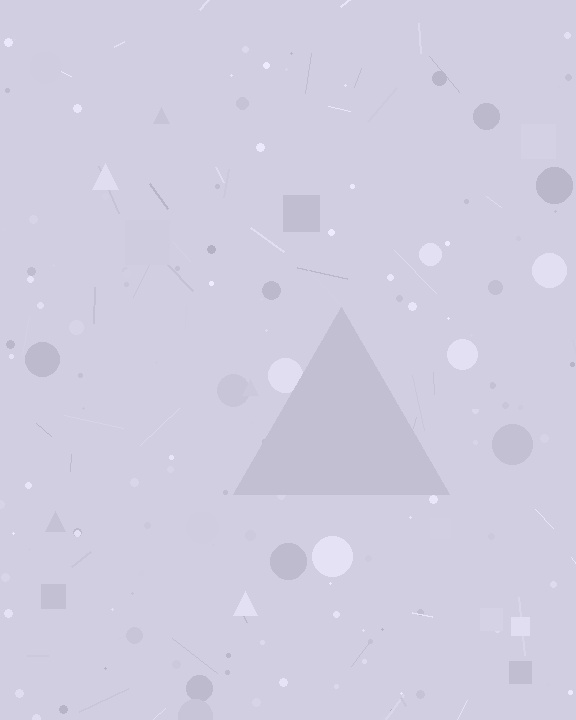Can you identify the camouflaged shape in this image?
The camouflaged shape is a triangle.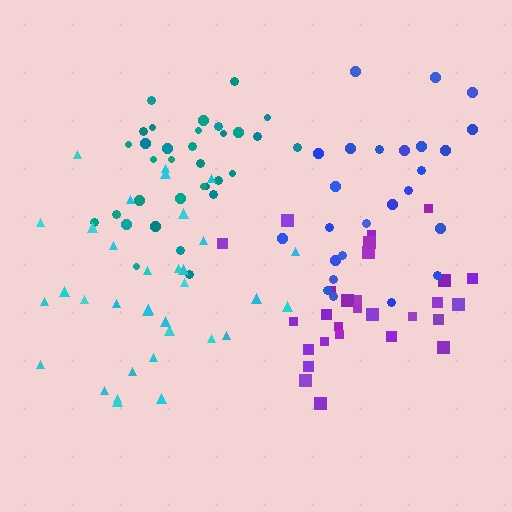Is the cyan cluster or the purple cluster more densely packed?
Cyan.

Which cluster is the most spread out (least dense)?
Blue.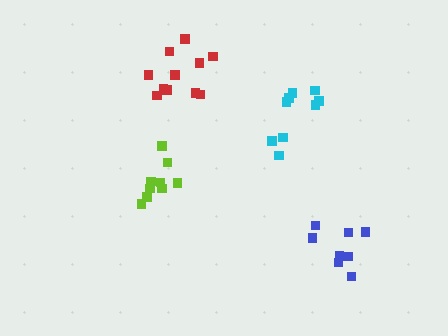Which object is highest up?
The red cluster is topmost.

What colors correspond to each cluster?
The clusters are colored: lime, blue, red, cyan.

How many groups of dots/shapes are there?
There are 4 groups.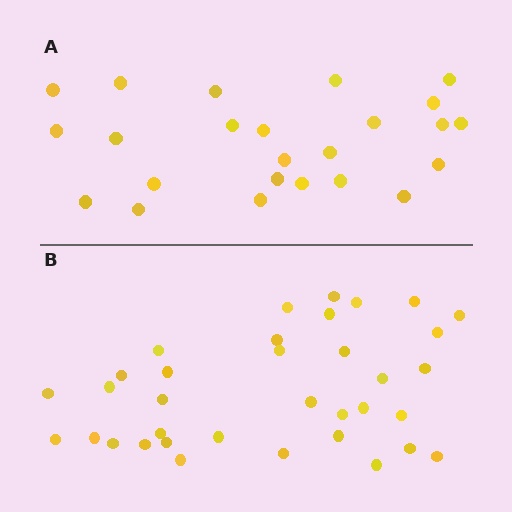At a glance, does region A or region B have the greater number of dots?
Region B (the bottom region) has more dots.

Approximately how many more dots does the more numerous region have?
Region B has roughly 12 or so more dots than region A.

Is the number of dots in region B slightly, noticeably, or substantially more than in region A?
Region B has substantially more. The ratio is roughly 1.5 to 1.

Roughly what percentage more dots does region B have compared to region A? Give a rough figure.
About 45% more.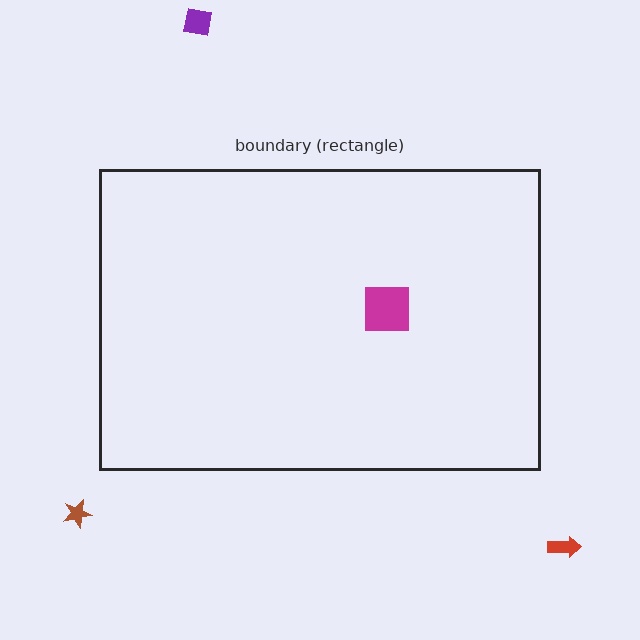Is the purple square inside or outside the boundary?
Outside.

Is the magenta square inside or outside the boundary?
Inside.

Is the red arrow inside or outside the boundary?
Outside.